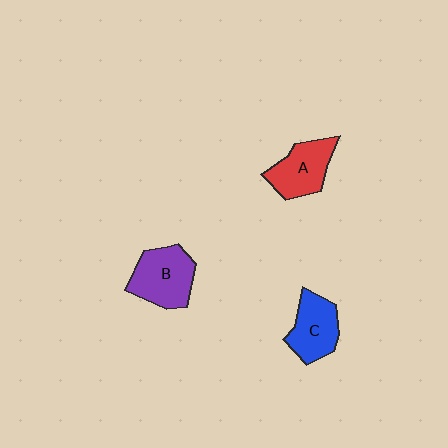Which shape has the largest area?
Shape B (purple).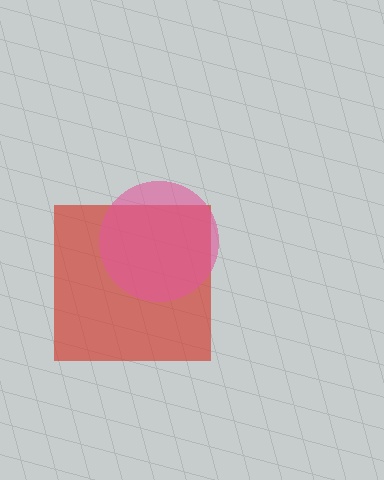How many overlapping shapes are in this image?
There are 2 overlapping shapes in the image.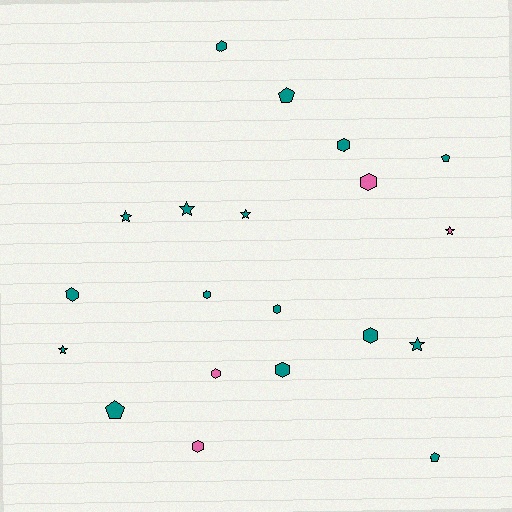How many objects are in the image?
There are 20 objects.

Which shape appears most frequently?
Hexagon, with 10 objects.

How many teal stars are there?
There are 5 teal stars.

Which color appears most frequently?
Teal, with 16 objects.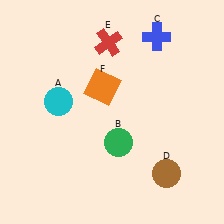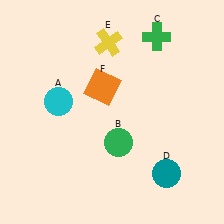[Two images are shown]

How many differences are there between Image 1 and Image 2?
There are 3 differences between the two images.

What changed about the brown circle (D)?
In Image 1, D is brown. In Image 2, it changed to teal.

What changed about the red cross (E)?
In Image 1, E is red. In Image 2, it changed to yellow.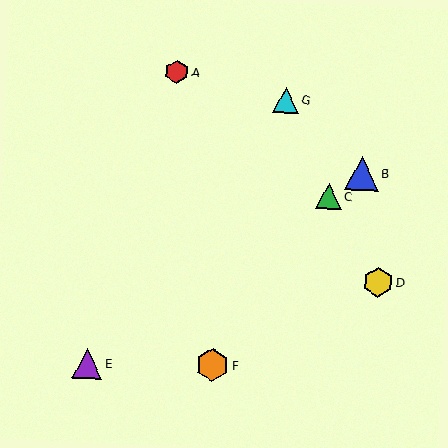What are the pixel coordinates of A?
Object A is at (177, 72).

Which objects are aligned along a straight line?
Objects B, C, E are aligned along a straight line.